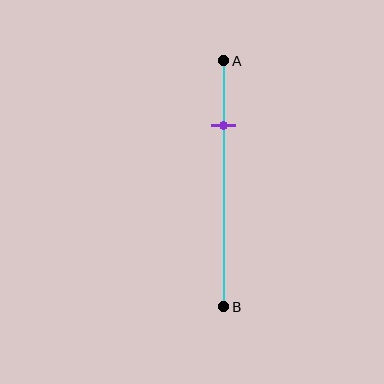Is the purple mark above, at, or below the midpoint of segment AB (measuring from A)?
The purple mark is above the midpoint of segment AB.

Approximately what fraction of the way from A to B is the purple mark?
The purple mark is approximately 25% of the way from A to B.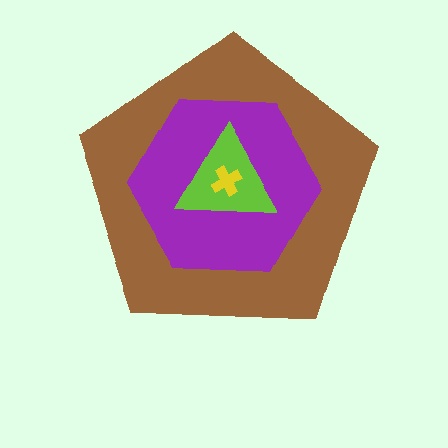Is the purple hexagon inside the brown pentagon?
Yes.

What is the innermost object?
The yellow cross.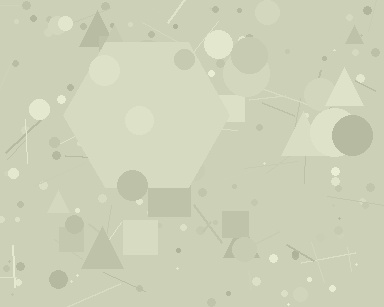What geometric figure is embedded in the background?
A hexagon is embedded in the background.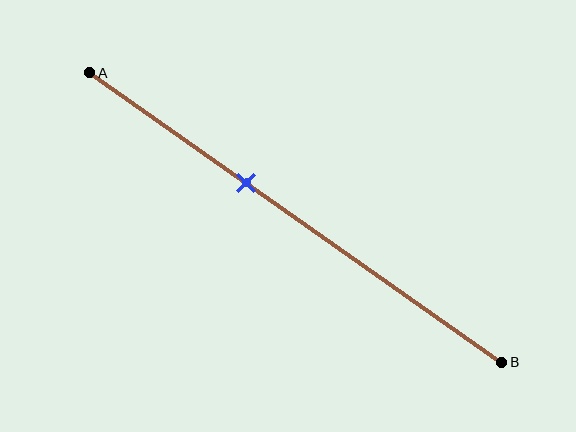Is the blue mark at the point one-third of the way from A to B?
No, the mark is at about 40% from A, not at the 33% one-third point.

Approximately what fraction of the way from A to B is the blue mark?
The blue mark is approximately 40% of the way from A to B.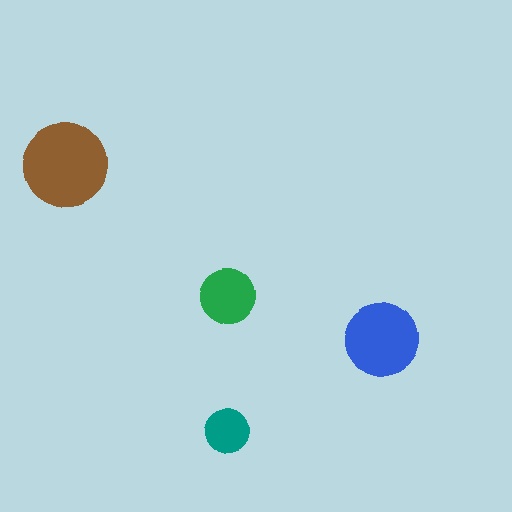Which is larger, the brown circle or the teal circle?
The brown one.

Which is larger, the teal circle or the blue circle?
The blue one.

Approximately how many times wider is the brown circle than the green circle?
About 1.5 times wider.